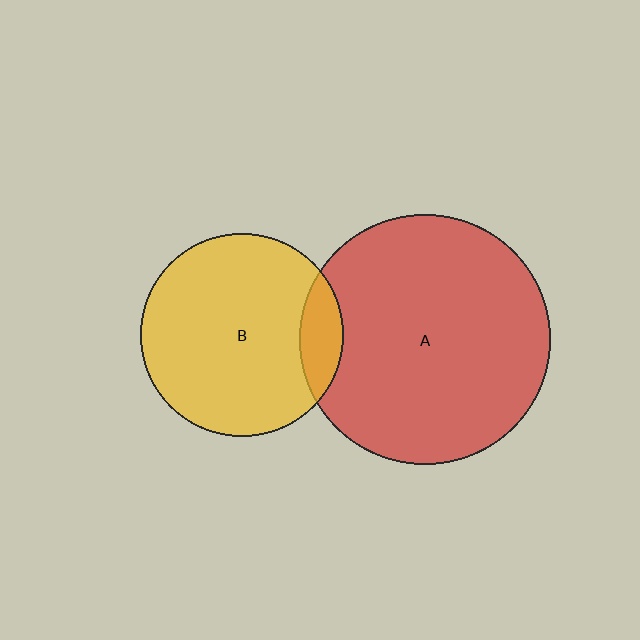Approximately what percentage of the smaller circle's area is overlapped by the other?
Approximately 10%.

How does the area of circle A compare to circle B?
Approximately 1.5 times.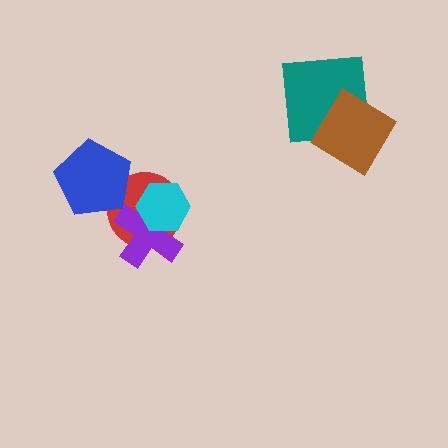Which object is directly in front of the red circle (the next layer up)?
The purple cross is directly in front of the red circle.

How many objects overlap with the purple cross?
2 objects overlap with the purple cross.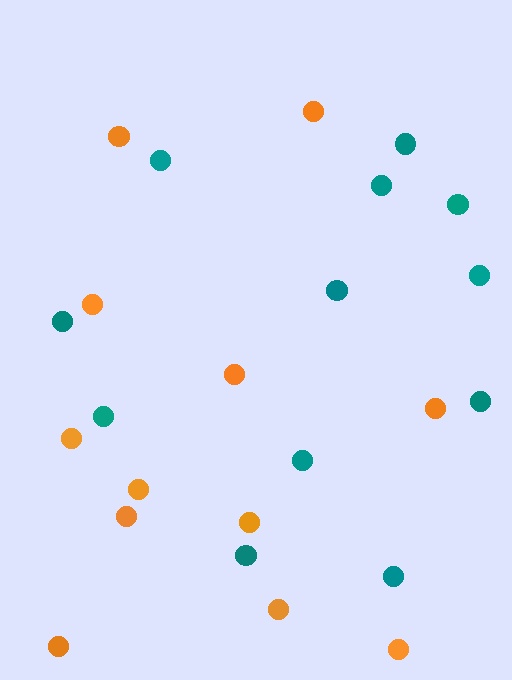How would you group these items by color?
There are 2 groups: one group of orange circles (12) and one group of teal circles (12).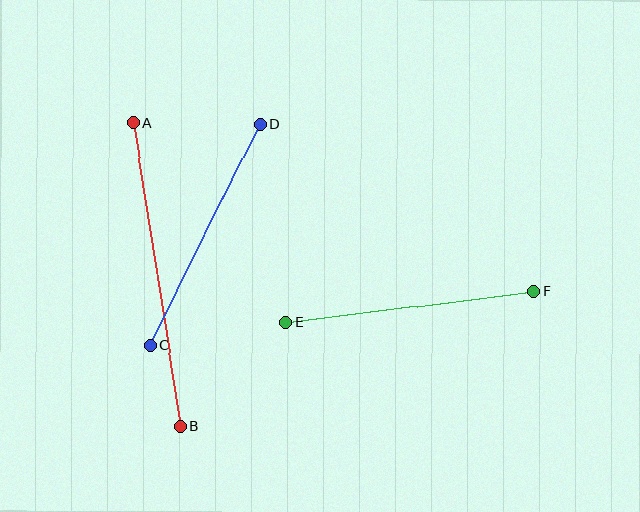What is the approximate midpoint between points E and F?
The midpoint is at approximately (409, 307) pixels.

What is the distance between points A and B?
The distance is approximately 308 pixels.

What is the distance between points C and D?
The distance is approximately 247 pixels.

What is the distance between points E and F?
The distance is approximately 250 pixels.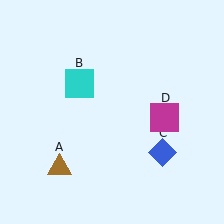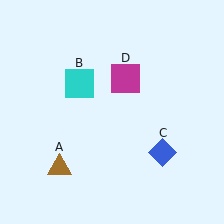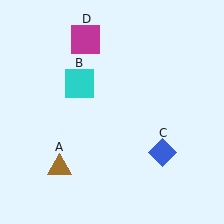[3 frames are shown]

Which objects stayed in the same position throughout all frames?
Brown triangle (object A) and cyan square (object B) and blue diamond (object C) remained stationary.